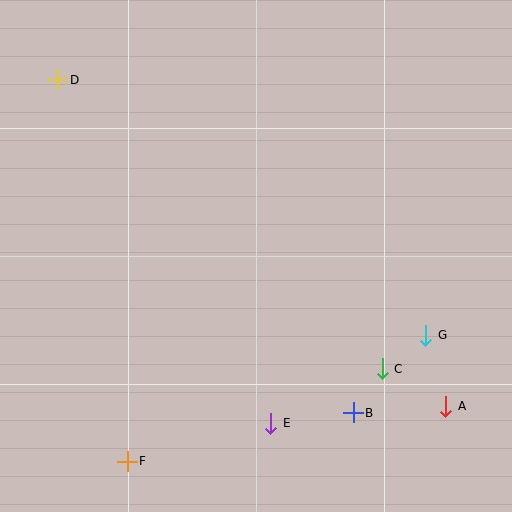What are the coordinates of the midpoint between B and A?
The midpoint between B and A is at (400, 410).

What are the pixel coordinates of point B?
Point B is at (353, 413).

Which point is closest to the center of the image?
Point E at (271, 423) is closest to the center.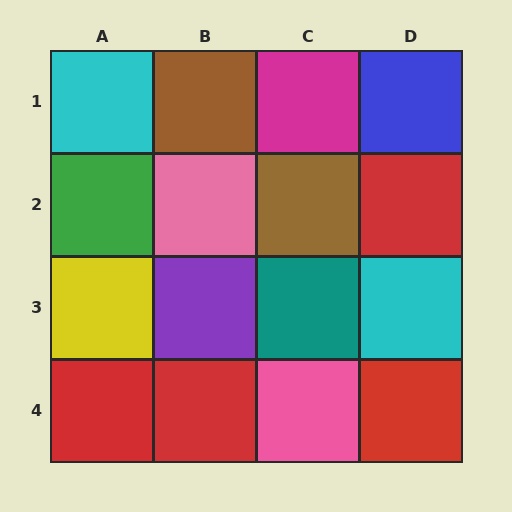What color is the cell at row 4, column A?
Red.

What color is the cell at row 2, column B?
Pink.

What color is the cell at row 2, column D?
Red.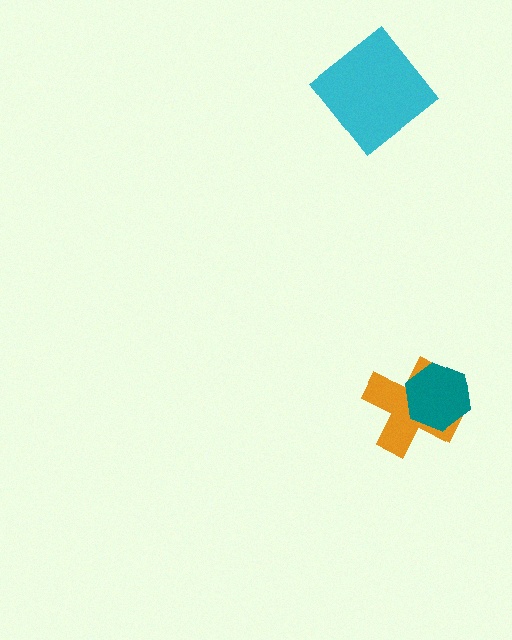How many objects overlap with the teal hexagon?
1 object overlaps with the teal hexagon.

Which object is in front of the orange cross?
The teal hexagon is in front of the orange cross.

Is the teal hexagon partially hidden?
No, no other shape covers it.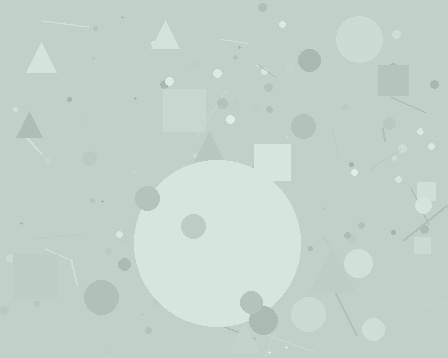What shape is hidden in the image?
A circle is hidden in the image.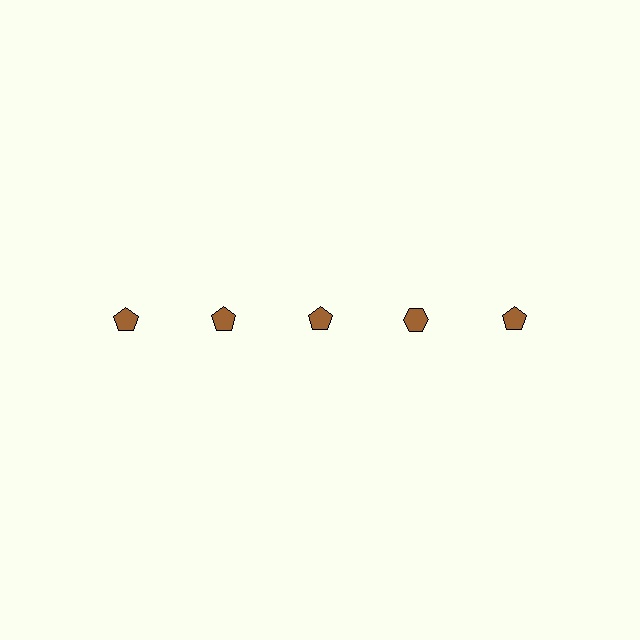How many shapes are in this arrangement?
There are 5 shapes arranged in a grid pattern.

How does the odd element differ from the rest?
It has a different shape: hexagon instead of pentagon.